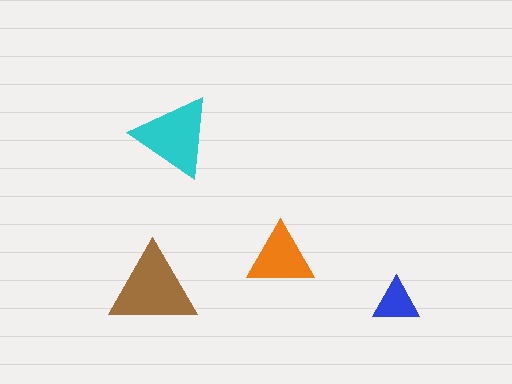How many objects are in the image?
There are 4 objects in the image.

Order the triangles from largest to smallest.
the brown one, the cyan one, the orange one, the blue one.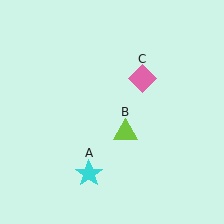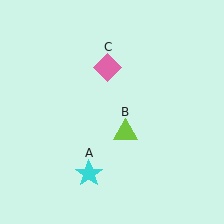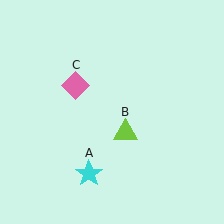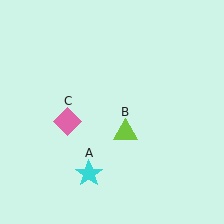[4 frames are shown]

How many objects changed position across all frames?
1 object changed position: pink diamond (object C).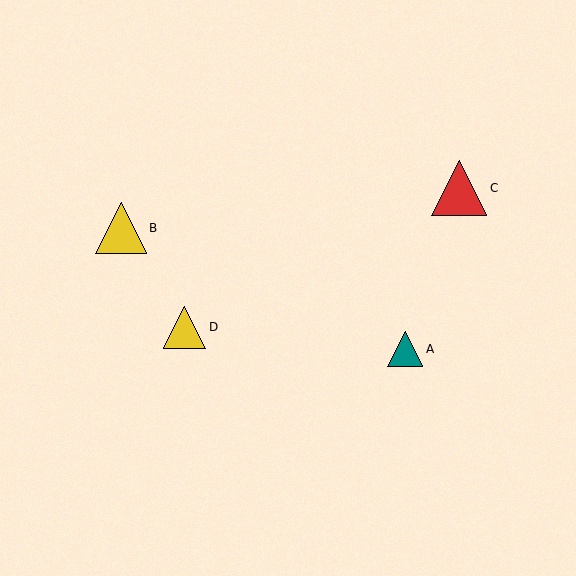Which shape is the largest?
The red triangle (labeled C) is the largest.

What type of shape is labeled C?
Shape C is a red triangle.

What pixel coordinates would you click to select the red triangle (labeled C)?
Click at (459, 188) to select the red triangle C.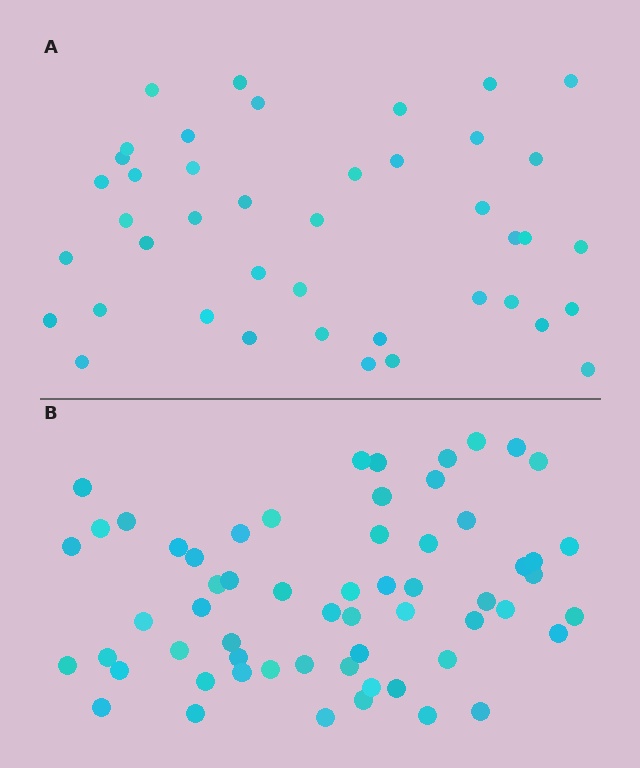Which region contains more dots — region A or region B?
Region B (the bottom region) has more dots.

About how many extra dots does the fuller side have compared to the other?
Region B has approximately 20 more dots than region A.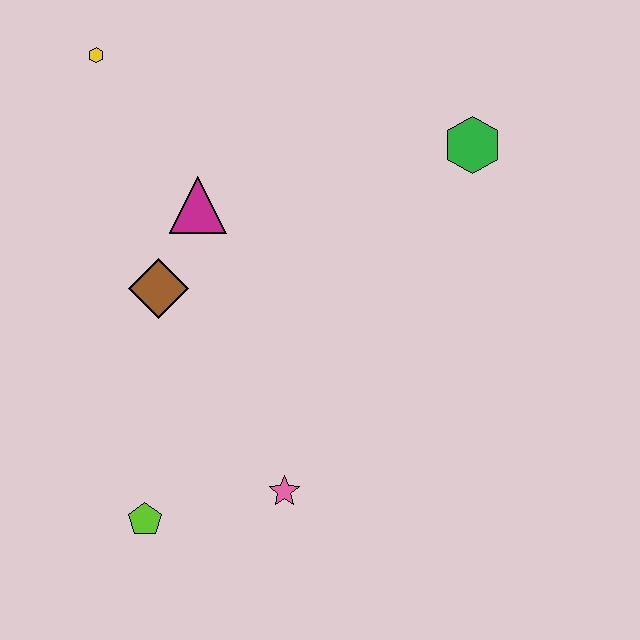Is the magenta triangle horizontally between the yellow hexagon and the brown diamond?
No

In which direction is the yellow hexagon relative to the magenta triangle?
The yellow hexagon is above the magenta triangle.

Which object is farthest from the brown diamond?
The green hexagon is farthest from the brown diamond.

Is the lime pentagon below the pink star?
Yes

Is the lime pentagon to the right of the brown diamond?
No